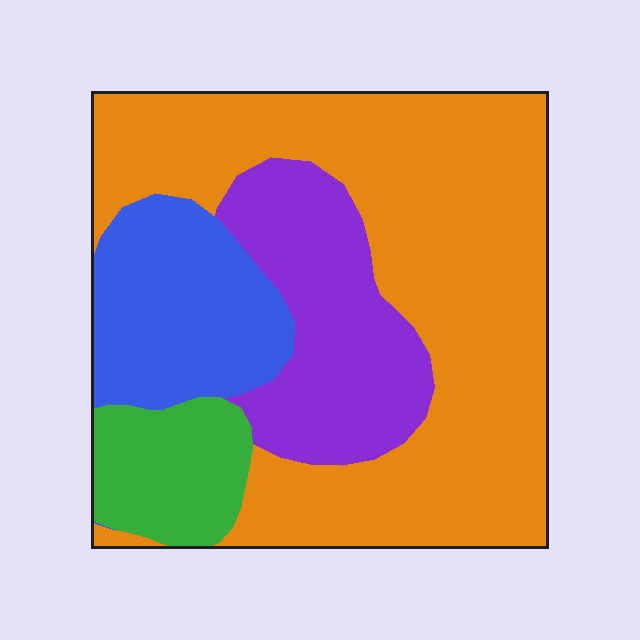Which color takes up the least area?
Green, at roughly 10%.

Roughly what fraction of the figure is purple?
Purple takes up less than a quarter of the figure.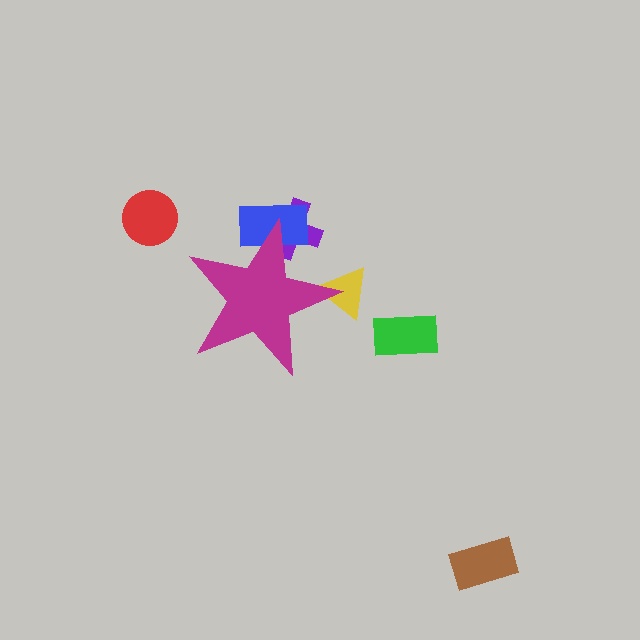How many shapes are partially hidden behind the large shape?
3 shapes are partially hidden.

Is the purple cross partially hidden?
Yes, the purple cross is partially hidden behind the magenta star.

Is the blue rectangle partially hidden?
Yes, the blue rectangle is partially hidden behind the magenta star.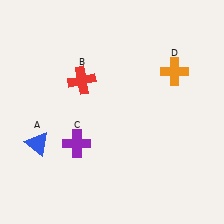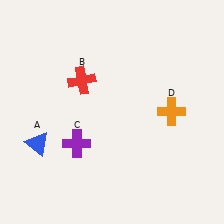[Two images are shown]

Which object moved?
The orange cross (D) moved down.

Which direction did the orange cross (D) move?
The orange cross (D) moved down.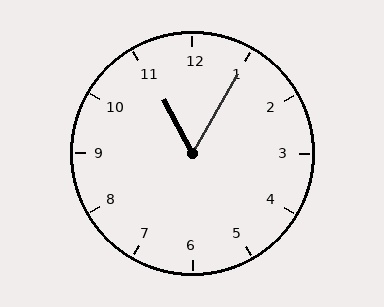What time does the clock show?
11:05.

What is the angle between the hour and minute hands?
Approximately 58 degrees.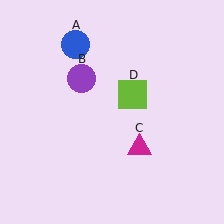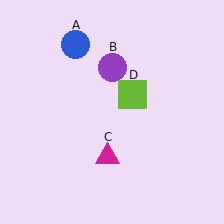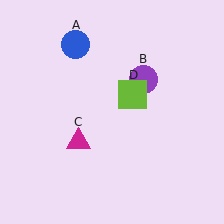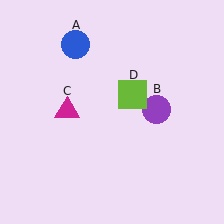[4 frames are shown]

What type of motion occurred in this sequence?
The purple circle (object B), magenta triangle (object C) rotated clockwise around the center of the scene.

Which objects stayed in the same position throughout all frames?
Blue circle (object A) and lime square (object D) remained stationary.